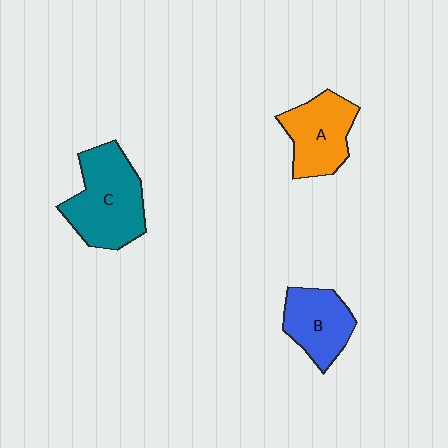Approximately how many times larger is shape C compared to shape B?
Approximately 1.5 times.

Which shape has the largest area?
Shape C (teal).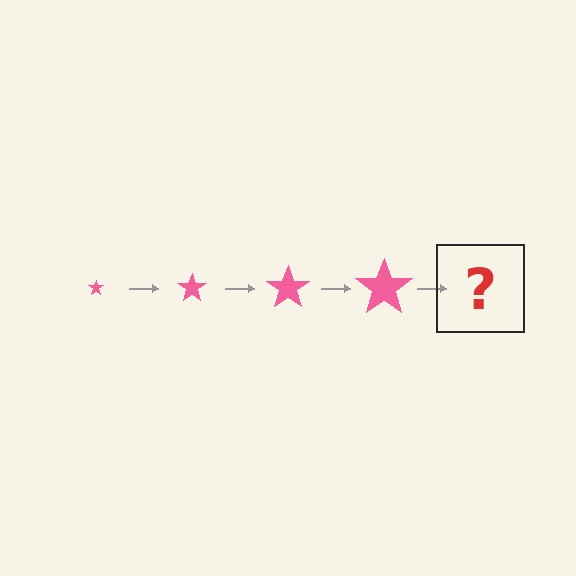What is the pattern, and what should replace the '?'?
The pattern is that the star gets progressively larger each step. The '?' should be a pink star, larger than the previous one.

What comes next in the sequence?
The next element should be a pink star, larger than the previous one.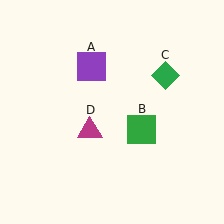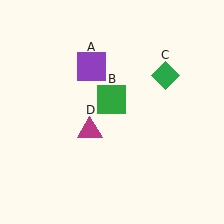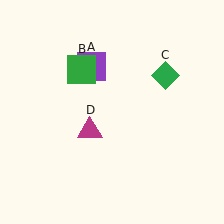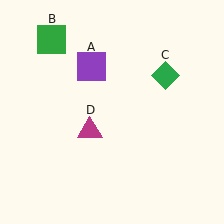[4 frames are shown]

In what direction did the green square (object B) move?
The green square (object B) moved up and to the left.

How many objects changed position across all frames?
1 object changed position: green square (object B).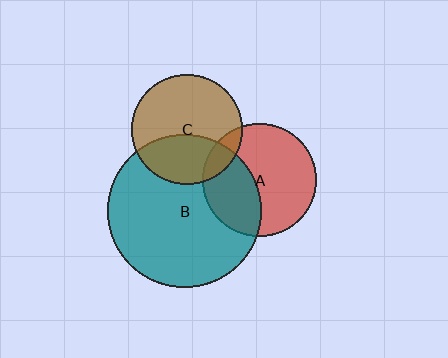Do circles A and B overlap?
Yes.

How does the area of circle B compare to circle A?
Approximately 1.8 times.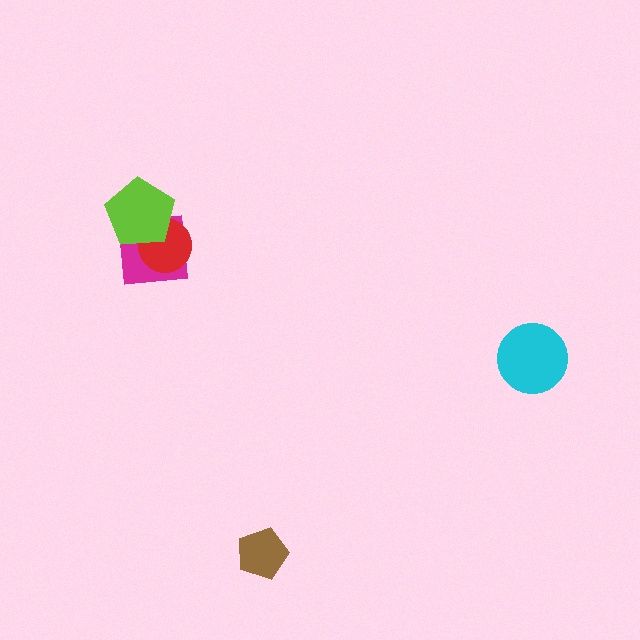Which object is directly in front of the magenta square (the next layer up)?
The red circle is directly in front of the magenta square.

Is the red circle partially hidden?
Yes, it is partially covered by another shape.